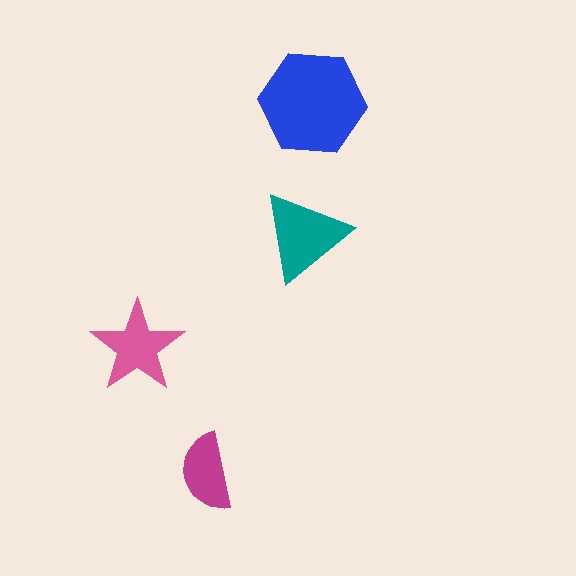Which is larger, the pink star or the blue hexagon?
The blue hexagon.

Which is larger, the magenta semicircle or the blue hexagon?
The blue hexagon.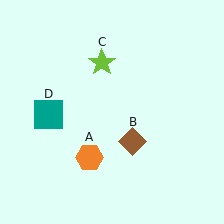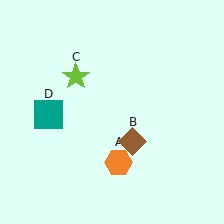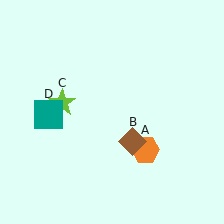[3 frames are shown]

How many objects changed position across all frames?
2 objects changed position: orange hexagon (object A), lime star (object C).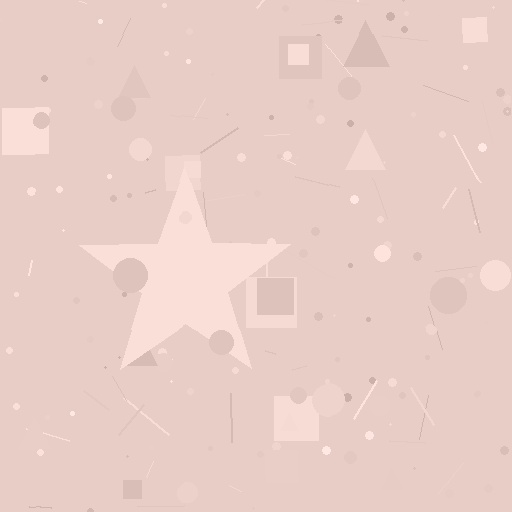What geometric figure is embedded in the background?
A star is embedded in the background.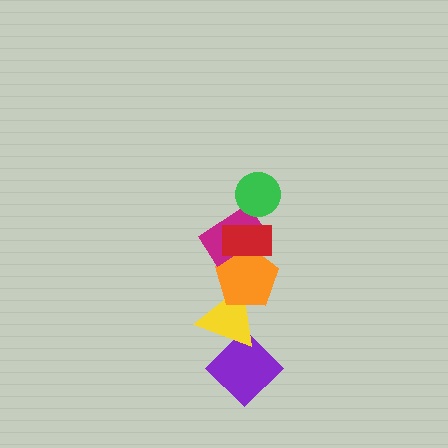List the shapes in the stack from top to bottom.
From top to bottom: the green circle, the red rectangle, the magenta rectangle, the orange pentagon, the yellow triangle, the purple diamond.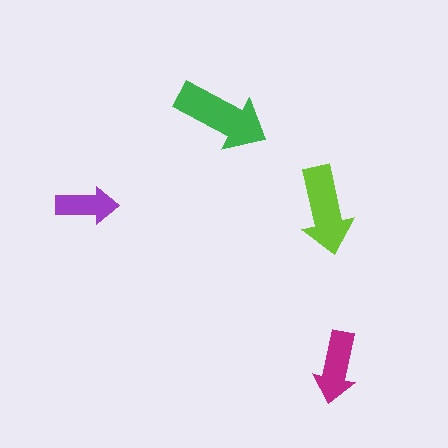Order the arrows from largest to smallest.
the green one, the lime one, the magenta one, the purple one.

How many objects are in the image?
There are 4 objects in the image.